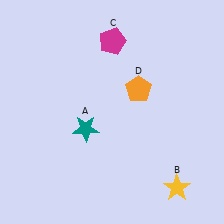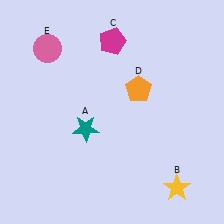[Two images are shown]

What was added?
A pink circle (E) was added in Image 2.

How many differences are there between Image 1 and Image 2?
There is 1 difference between the two images.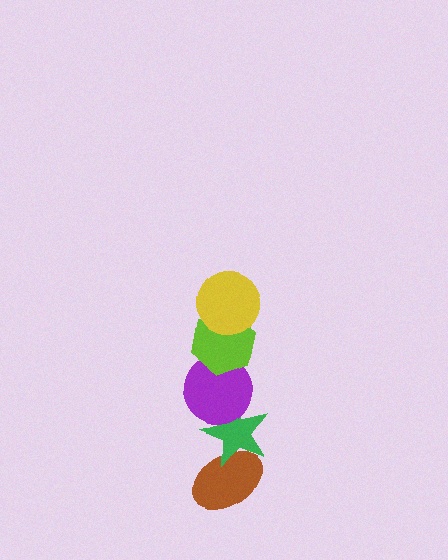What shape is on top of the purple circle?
The lime hexagon is on top of the purple circle.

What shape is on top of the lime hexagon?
The yellow circle is on top of the lime hexagon.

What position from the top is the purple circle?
The purple circle is 3rd from the top.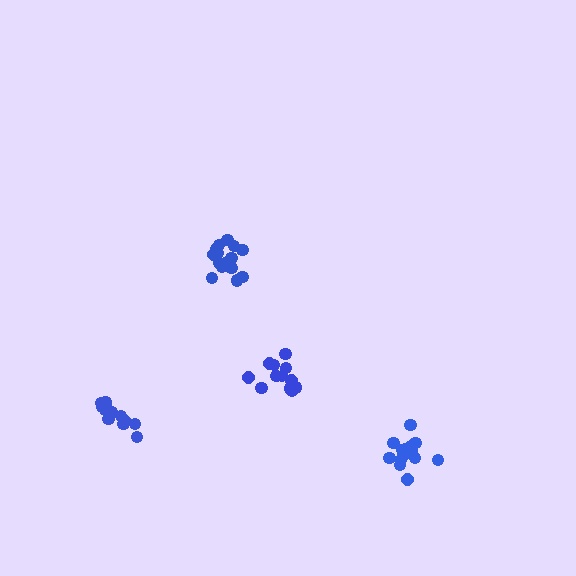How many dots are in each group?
Group 1: 12 dots, Group 2: 13 dots, Group 3: 16 dots, Group 4: 18 dots (59 total).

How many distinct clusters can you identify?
There are 4 distinct clusters.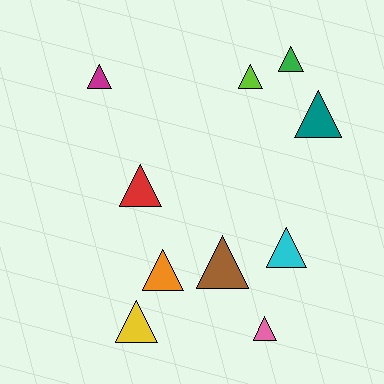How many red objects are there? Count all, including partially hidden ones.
There is 1 red object.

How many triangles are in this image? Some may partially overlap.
There are 10 triangles.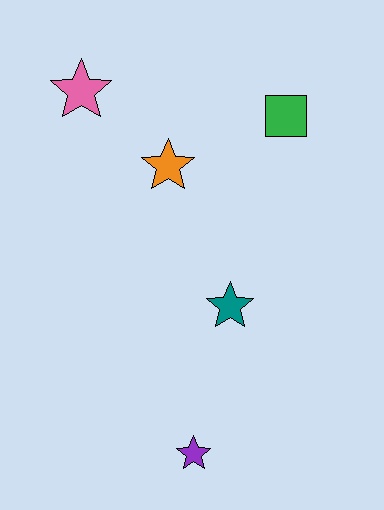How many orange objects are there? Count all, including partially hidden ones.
There is 1 orange object.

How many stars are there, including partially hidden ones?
There are 4 stars.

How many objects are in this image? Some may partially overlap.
There are 5 objects.